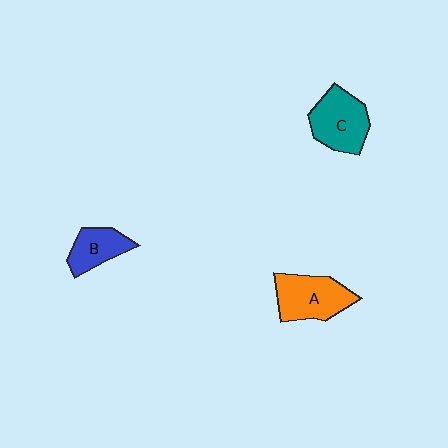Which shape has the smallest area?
Shape B (blue).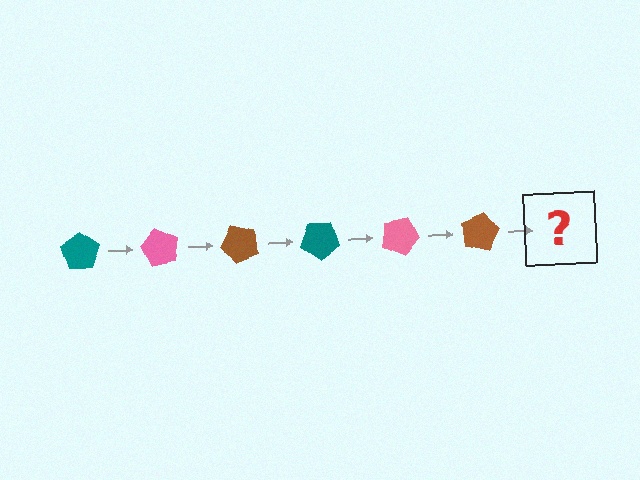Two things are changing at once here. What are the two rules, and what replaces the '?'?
The two rules are that it rotates 60 degrees each step and the color cycles through teal, pink, and brown. The '?' should be a teal pentagon, rotated 360 degrees from the start.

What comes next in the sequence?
The next element should be a teal pentagon, rotated 360 degrees from the start.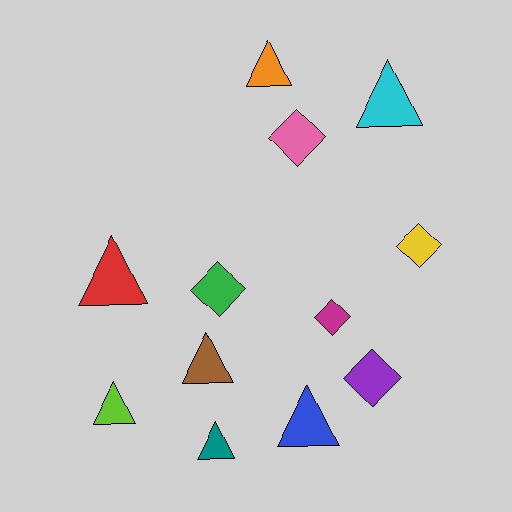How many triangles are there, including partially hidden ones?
There are 7 triangles.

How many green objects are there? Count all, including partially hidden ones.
There is 1 green object.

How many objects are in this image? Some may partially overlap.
There are 12 objects.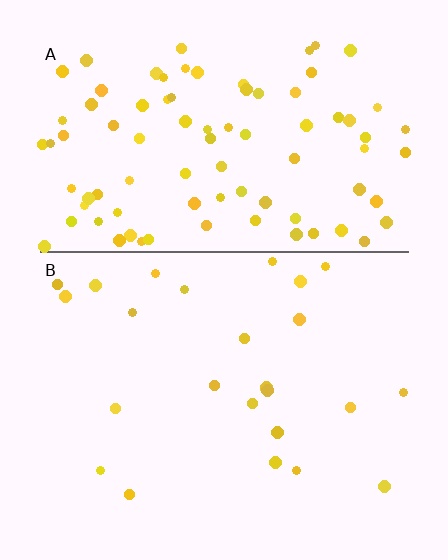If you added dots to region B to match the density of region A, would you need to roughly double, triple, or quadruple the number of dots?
Approximately quadruple.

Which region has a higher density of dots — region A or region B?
A (the top).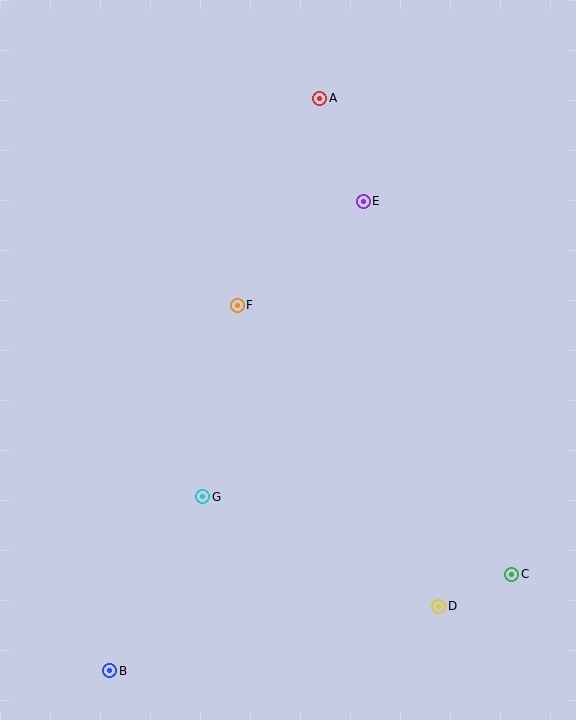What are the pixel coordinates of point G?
Point G is at (203, 497).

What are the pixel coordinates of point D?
Point D is at (439, 606).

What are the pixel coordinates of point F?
Point F is at (237, 305).